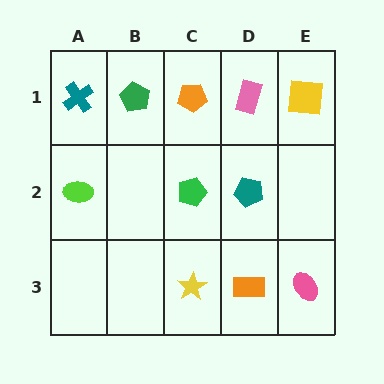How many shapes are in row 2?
3 shapes.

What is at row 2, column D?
A teal pentagon.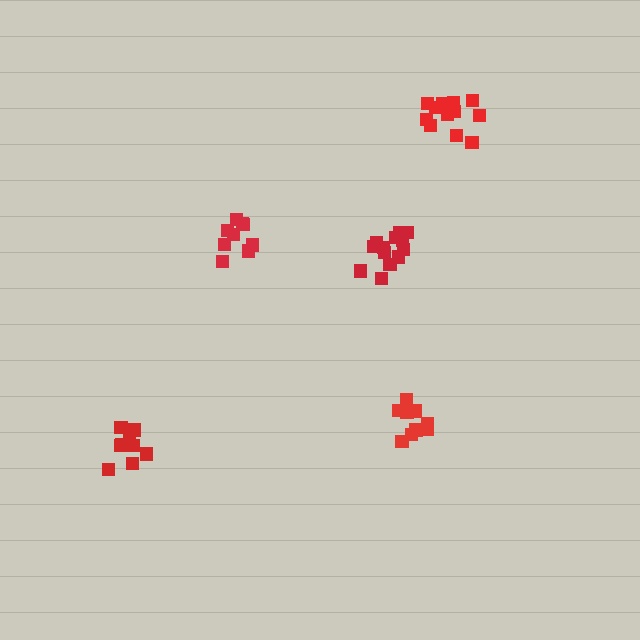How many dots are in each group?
Group 1: 13 dots, Group 2: 12 dots, Group 3: 9 dots, Group 4: 9 dots, Group 5: 9 dots (52 total).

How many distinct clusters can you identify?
There are 5 distinct clusters.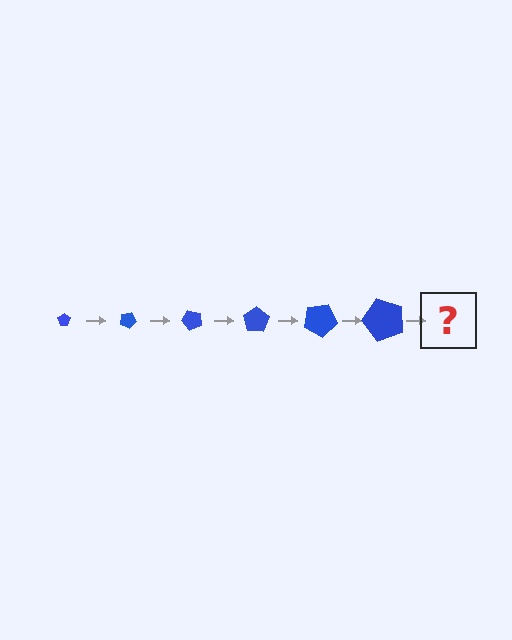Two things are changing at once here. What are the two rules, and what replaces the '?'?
The two rules are that the pentagon grows larger each step and it rotates 25 degrees each step. The '?' should be a pentagon, larger than the previous one and rotated 150 degrees from the start.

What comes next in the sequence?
The next element should be a pentagon, larger than the previous one and rotated 150 degrees from the start.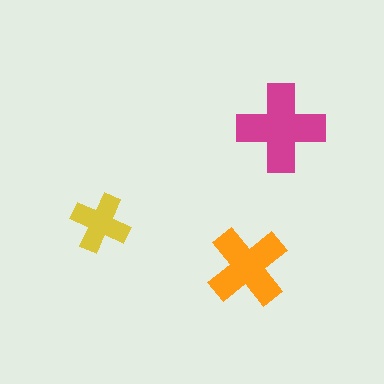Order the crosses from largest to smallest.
the magenta one, the orange one, the yellow one.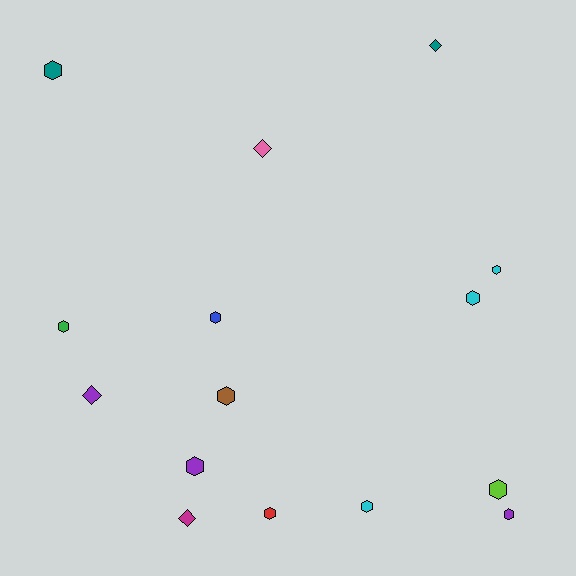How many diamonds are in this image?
There are 4 diamonds.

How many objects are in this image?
There are 15 objects.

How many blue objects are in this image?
There is 1 blue object.